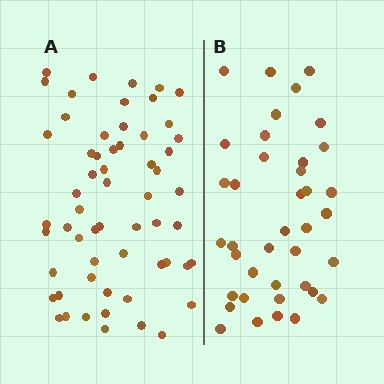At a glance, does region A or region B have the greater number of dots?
Region A (the left region) has more dots.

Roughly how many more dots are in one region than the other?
Region A has approximately 20 more dots than region B.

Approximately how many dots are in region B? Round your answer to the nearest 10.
About 40 dots. (The exact count is 39, which rounds to 40.)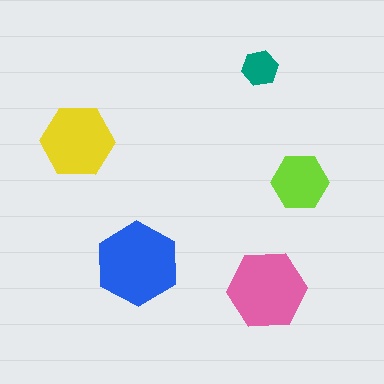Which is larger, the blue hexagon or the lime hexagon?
The blue one.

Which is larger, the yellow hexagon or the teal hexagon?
The yellow one.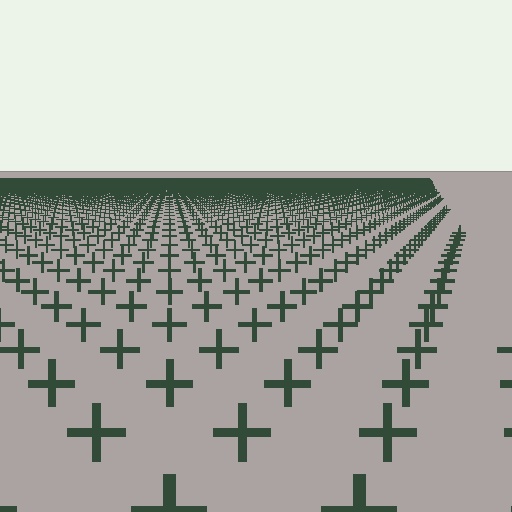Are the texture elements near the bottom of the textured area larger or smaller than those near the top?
Larger. Near the bottom, elements are closer to the viewer and appear at a bigger on-screen size.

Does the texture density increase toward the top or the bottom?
Density increases toward the top.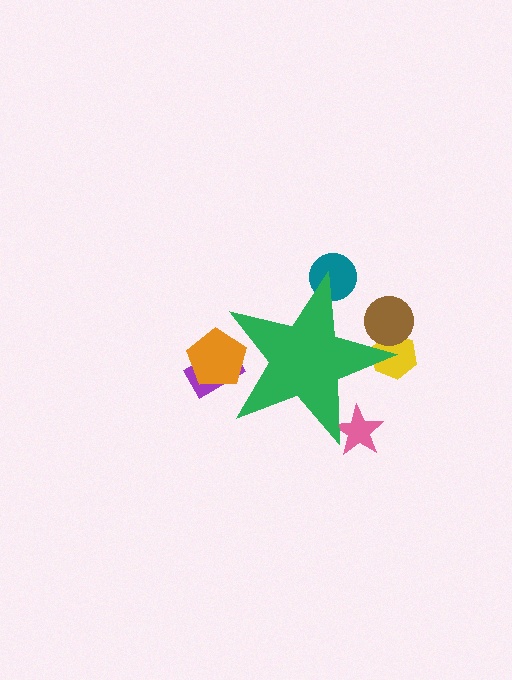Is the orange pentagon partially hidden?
Yes, the orange pentagon is partially hidden behind the green star.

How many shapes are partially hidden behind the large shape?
6 shapes are partially hidden.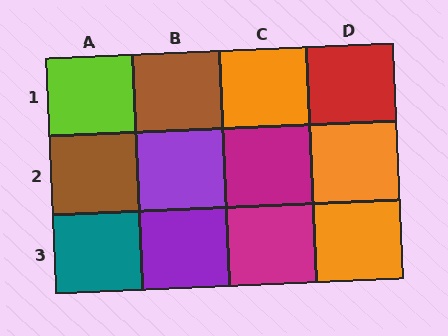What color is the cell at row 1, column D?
Red.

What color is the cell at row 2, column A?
Brown.